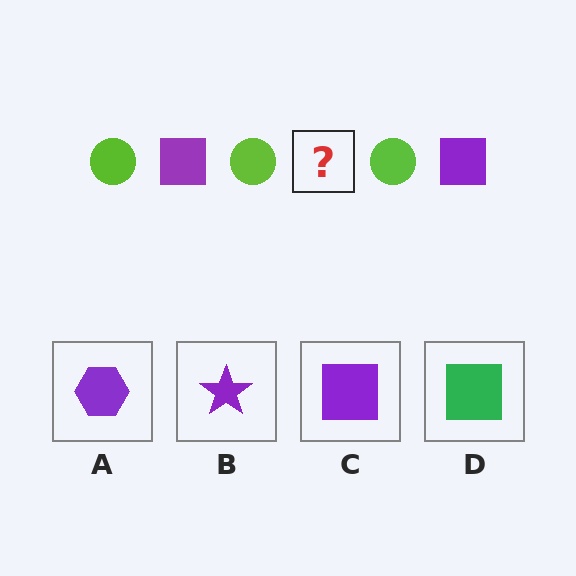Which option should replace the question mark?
Option C.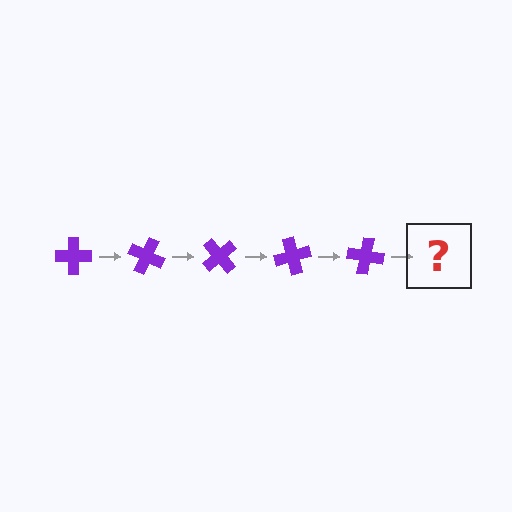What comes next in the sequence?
The next element should be a purple cross rotated 125 degrees.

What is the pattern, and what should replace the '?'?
The pattern is that the cross rotates 25 degrees each step. The '?' should be a purple cross rotated 125 degrees.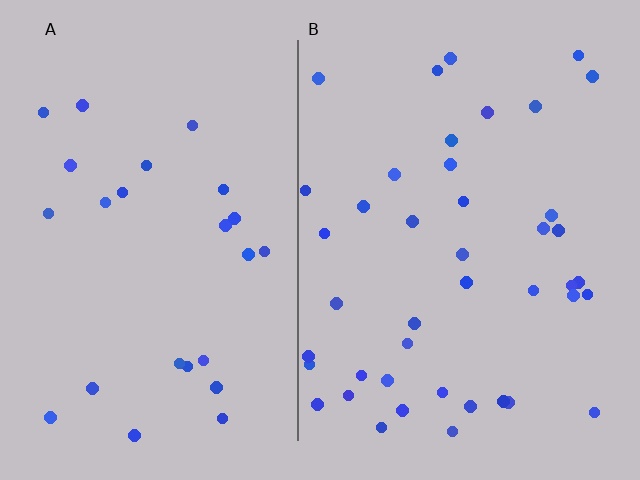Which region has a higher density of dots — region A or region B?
B (the right).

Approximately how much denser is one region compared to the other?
Approximately 1.7× — region B over region A.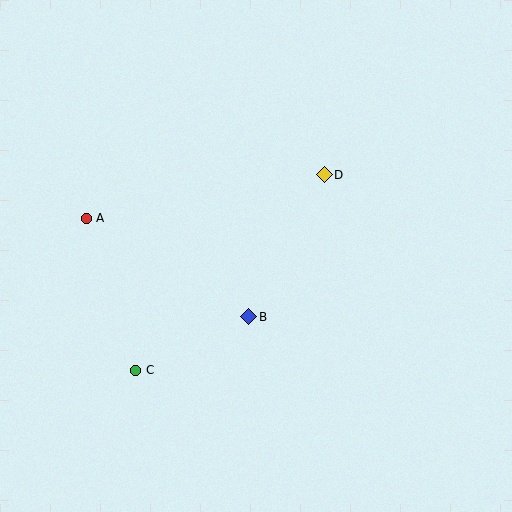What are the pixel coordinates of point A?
Point A is at (86, 218).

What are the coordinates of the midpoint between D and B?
The midpoint between D and B is at (287, 246).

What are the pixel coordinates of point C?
Point C is at (136, 370).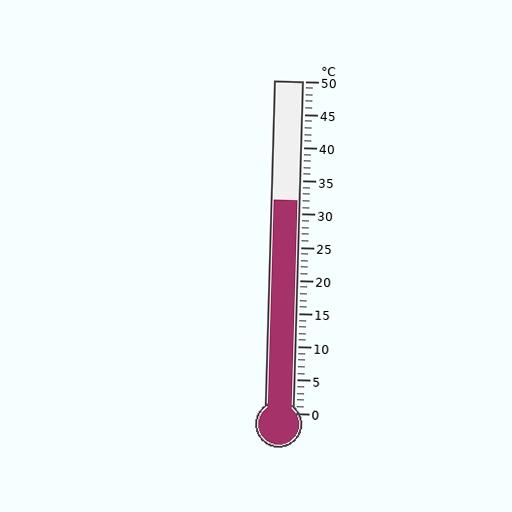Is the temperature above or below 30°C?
The temperature is above 30°C.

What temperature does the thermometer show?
The thermometer shows approximately 32°C.